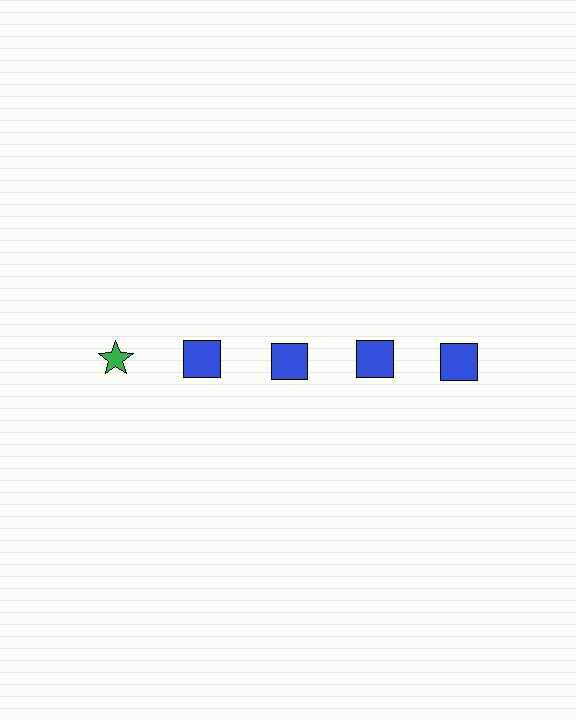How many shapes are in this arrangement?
There are 5 shapes arranged in a grid pattern.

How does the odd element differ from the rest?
It differs in both color (green instead of blue) and shape (star instead of square).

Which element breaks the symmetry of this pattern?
The green star in the top row, leftmost column breaks the symmetry. All other shapes are blue squares.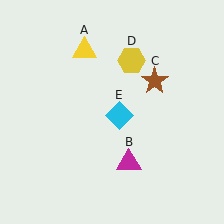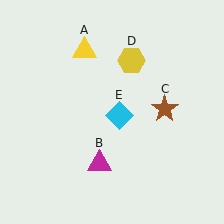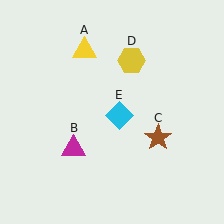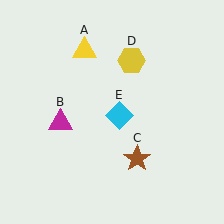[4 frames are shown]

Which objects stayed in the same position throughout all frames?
Yellow triangle (object A) and yellow hexagon (object D) and cyan diamond (object E) remained stationary.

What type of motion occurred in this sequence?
The magenta triangle (object B), brown star (object C) rotated clockwise around the center of the scene.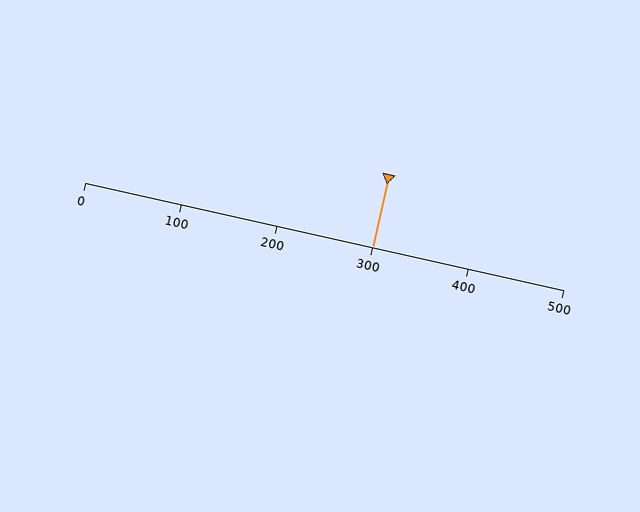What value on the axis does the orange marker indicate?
The marker indicates approximately 300.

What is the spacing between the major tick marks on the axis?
The major ticks are spaced 100 apart.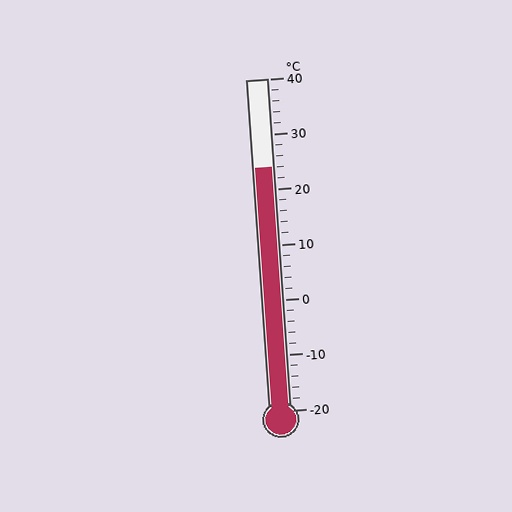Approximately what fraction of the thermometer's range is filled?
The thermometer is filled to approximately 75% of its range.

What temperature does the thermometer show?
The thermometer shows approximately 24°C.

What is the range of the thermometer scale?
The thermometer scale ranges from -20°C to 40°C.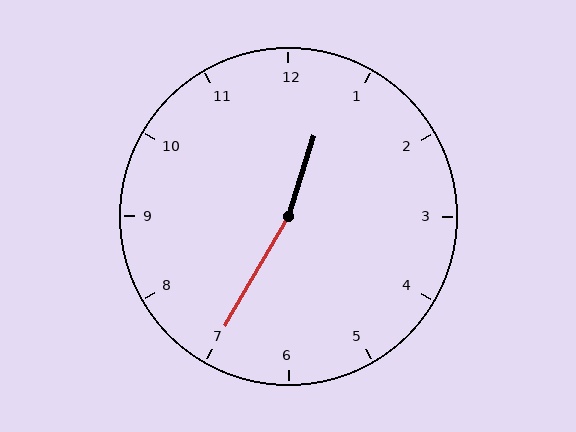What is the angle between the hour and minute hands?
Approximately 168 degrees.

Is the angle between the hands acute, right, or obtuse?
It is obtuse.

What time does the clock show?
12:35.